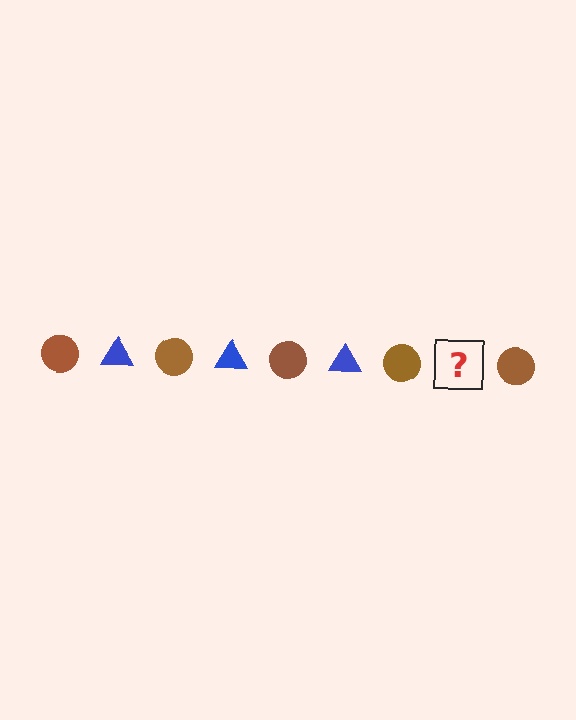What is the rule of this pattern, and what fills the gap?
The rule is that the pattern alternates between brown circle and blue triangle. The gap should be filled with a blue triangle.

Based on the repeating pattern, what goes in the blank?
The blank should be a blue triangle.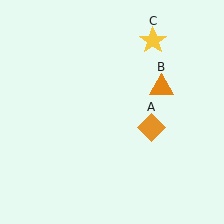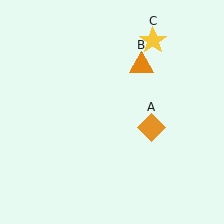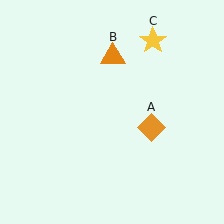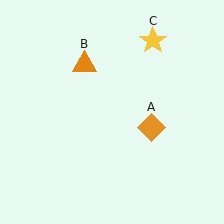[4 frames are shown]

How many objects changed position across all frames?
1 object changed position: orange triangle (object B).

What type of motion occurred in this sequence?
The orange triangle (object B) rotated counterclockwise around the center of the scene.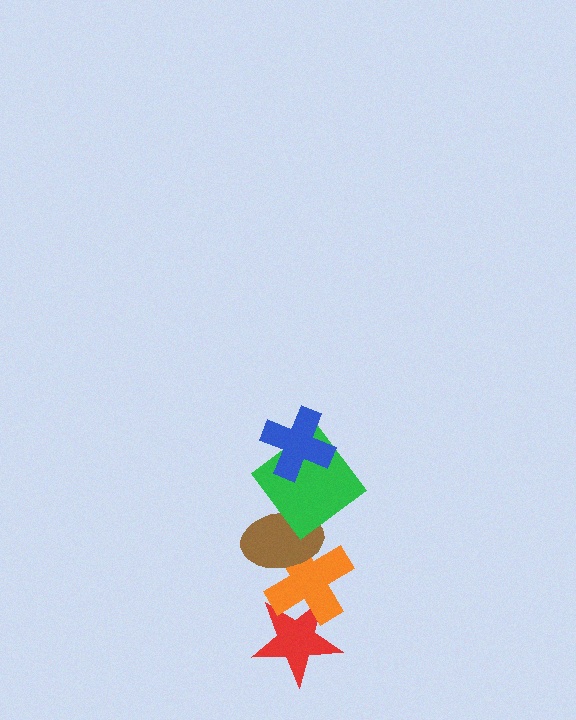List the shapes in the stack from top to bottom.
From top to bottom: the blue cross, the green diamond, the brown ellipse, the orange cross, the red star.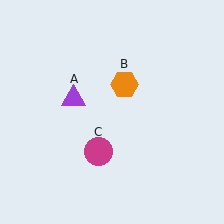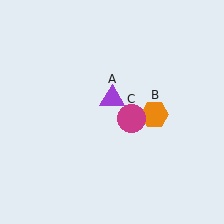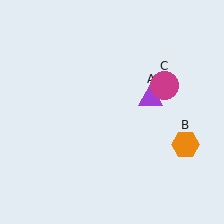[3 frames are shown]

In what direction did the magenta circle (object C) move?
The magenta circle (object C) moved up and to the right.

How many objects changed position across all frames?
3 objects changed position: purple triangle (object A), orange hexagon (object B), magenta circle (object C).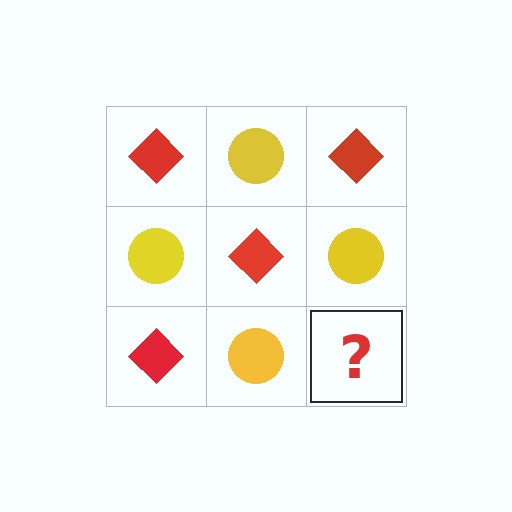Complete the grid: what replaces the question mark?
The question mark should be replaced with a red diamond.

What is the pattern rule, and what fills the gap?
The rule is that it alternates red diamond and yellow circle in a checkerboard pattern. The gap should be filled with a red diamond.